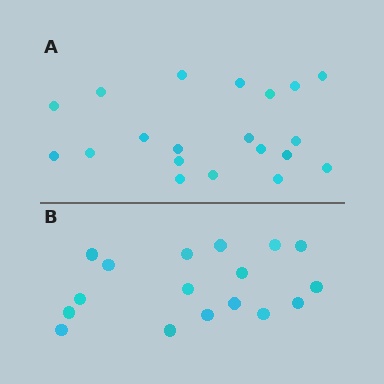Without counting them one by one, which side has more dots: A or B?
Region A (the top region) has more dots.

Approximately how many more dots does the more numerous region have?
Region A has just a few more — roughly 2 or 3 more dots than region B.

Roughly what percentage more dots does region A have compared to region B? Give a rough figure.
About 20% more.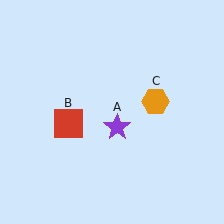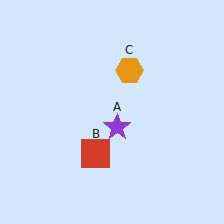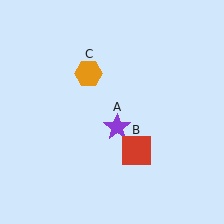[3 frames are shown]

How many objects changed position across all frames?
2 objects changed position: red square (object B), orange hexagon (object C).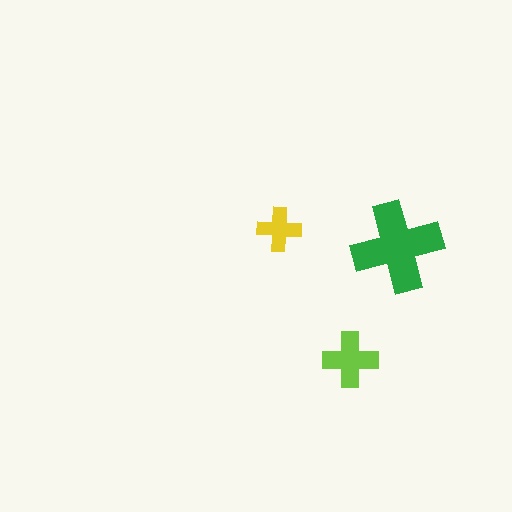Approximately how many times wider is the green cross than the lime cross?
About 1.5 times wider.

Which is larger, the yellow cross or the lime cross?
The lime one.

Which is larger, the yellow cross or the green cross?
The green one.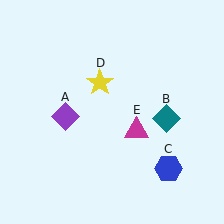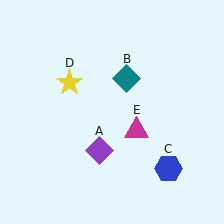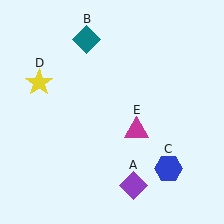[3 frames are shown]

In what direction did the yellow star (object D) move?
The yellow star (object D) moved left.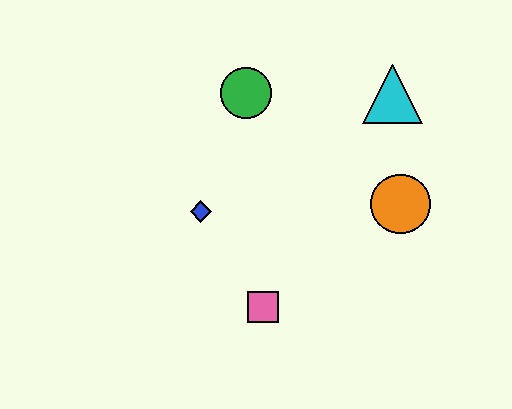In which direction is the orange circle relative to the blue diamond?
The orange circle is to the right of the blue diamond.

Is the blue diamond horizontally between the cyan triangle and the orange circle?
No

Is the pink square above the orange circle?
No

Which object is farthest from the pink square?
The cyan triangle is farthest from the pink square.